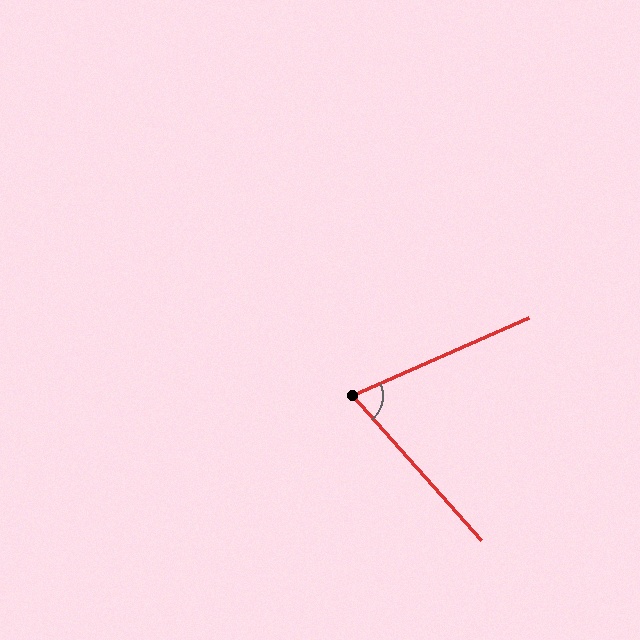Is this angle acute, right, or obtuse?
It is acute.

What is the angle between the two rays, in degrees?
Approximately 72 degrees.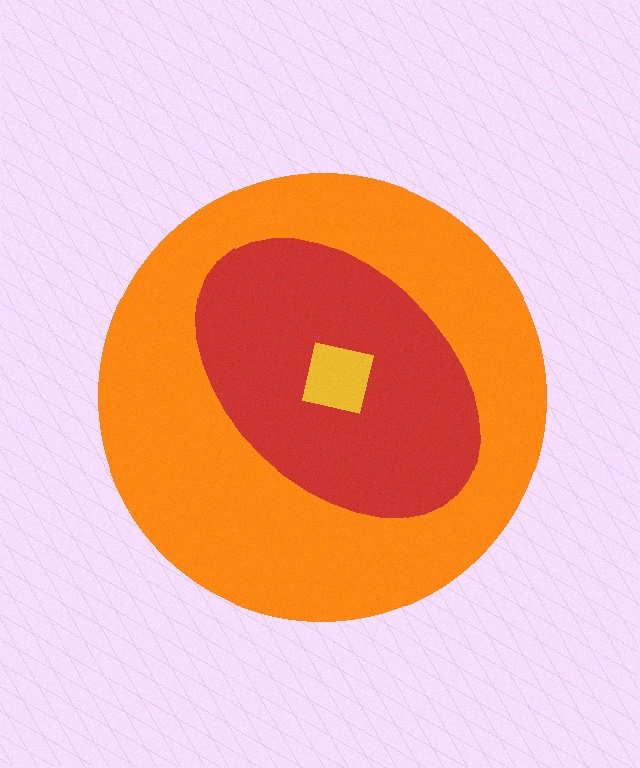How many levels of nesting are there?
3.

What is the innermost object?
The yellow square.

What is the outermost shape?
The orange circle.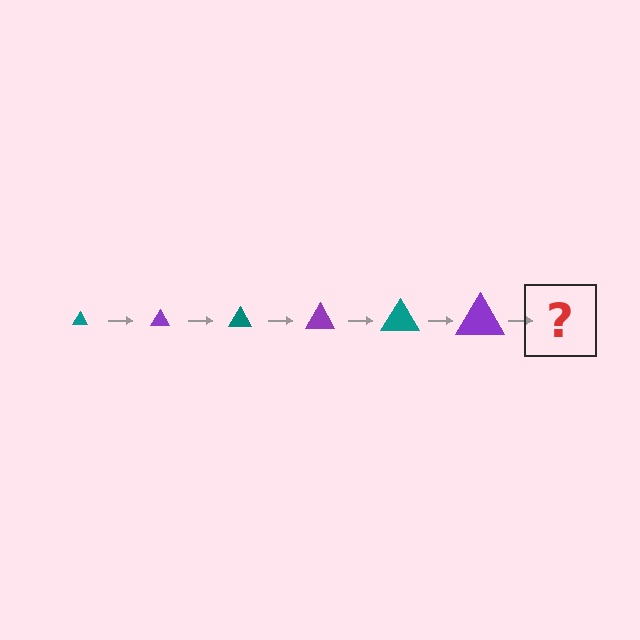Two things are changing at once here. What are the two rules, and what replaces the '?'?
The two rules are that the triangle grows larger each step and the color cycles through teal and purple. The '?' should be a teal triangle, larger than the previous one.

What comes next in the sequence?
The next element should be a teal triangle, larger than the previous one.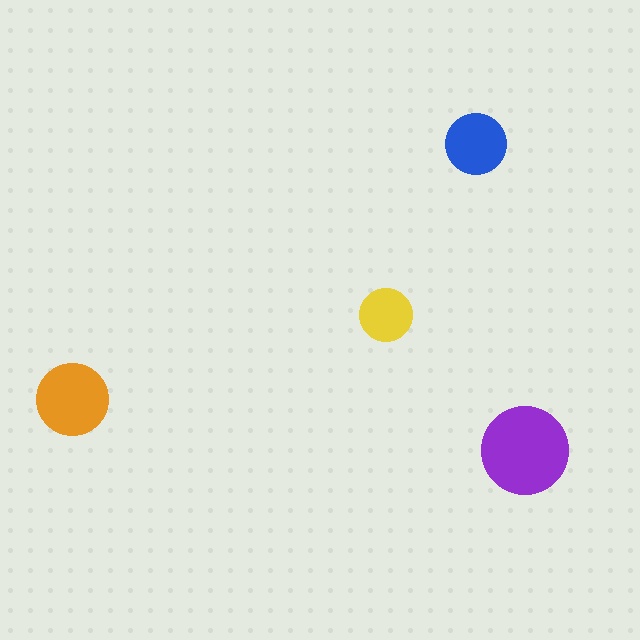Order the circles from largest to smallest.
the purple one, the orange one, the blue one, the yellow one.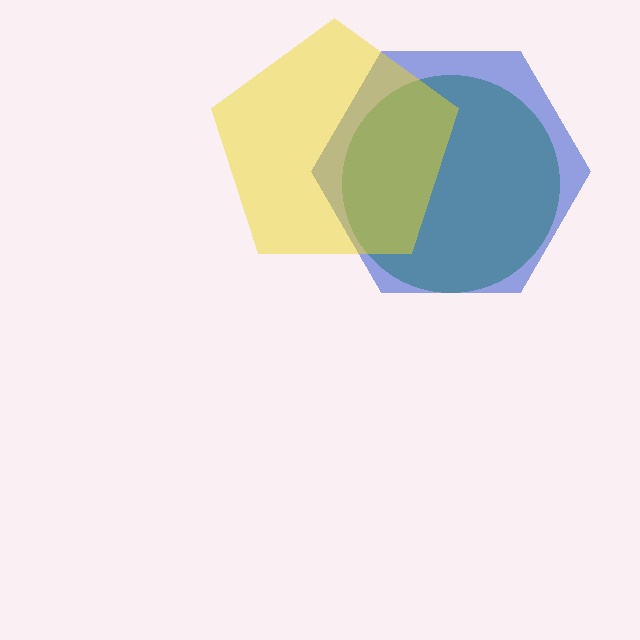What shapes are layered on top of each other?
The layered shapes are: a green circle, a blue hexagon, a yellow pentagon.